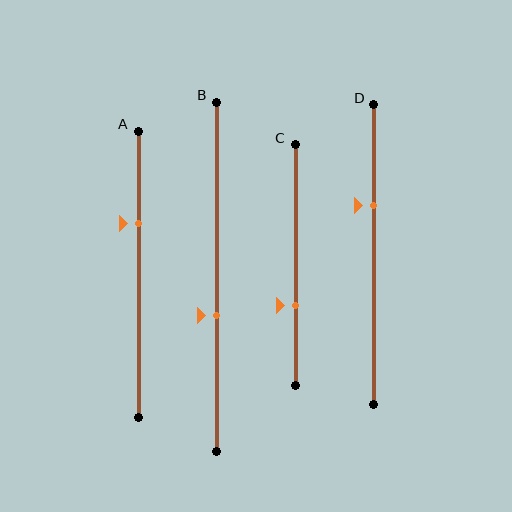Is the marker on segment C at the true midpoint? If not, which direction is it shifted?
No, the marker on segment C is shifted downward by about 17% of the segment length.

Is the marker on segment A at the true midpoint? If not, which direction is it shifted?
No, the marker on segment A is shifted upward by about 18% of the segment length.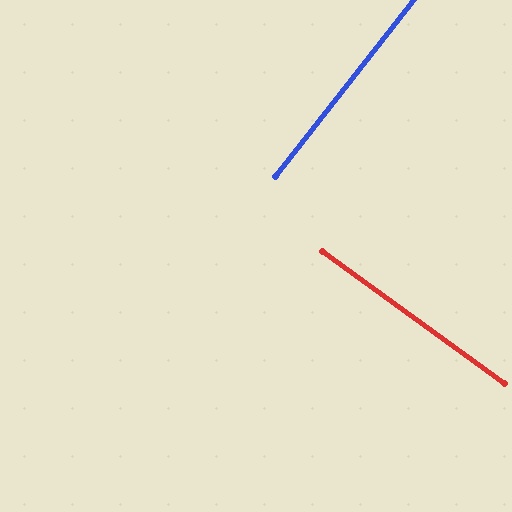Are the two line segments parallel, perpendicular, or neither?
Perpendicular — they meet at approximately 88°.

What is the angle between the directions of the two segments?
Approximately 88 degrees.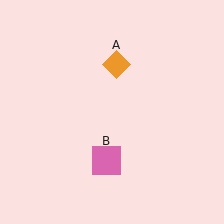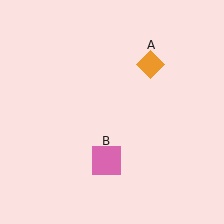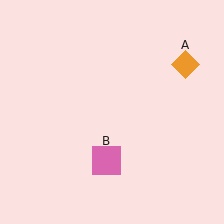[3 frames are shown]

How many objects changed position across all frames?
1 object changed position: orange diamond (object A).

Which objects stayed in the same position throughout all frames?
Pink square (object B) remained stationary.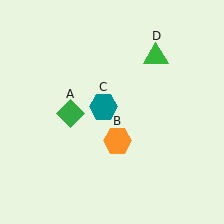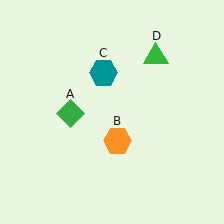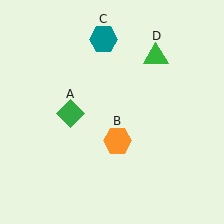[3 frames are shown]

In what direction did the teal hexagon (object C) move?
The teal hexagon (object C) moved up.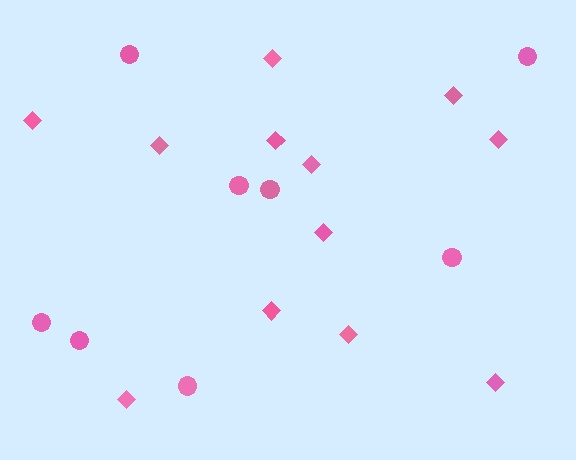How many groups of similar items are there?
There are 2 groups: one group of diamonds (12) and one group of circles (8).